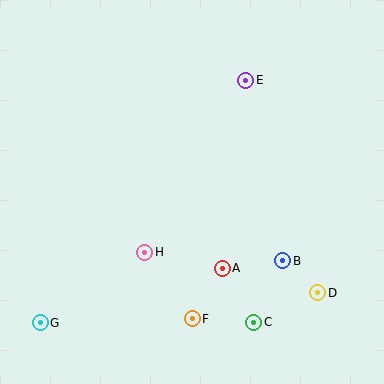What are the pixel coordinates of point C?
Point C is at (254, 322).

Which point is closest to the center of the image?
Point H at (145, 252) is closest to the center.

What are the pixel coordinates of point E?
Point E is at (246, 80).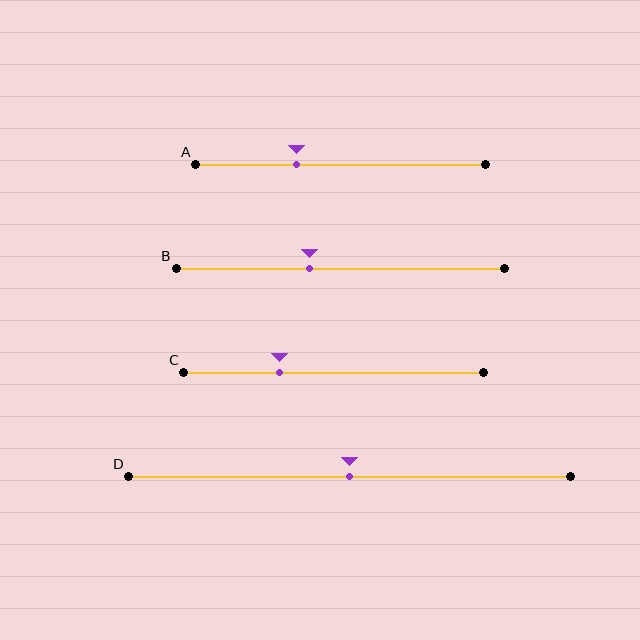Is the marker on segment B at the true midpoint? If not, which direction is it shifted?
No, the marker on segment B is shifted to the left by about 9% of the segment length.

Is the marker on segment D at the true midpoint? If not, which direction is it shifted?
Yes, the marker on segment D is at the true midpoint.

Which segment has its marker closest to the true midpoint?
Segment D has its marker closest to the true midpoint.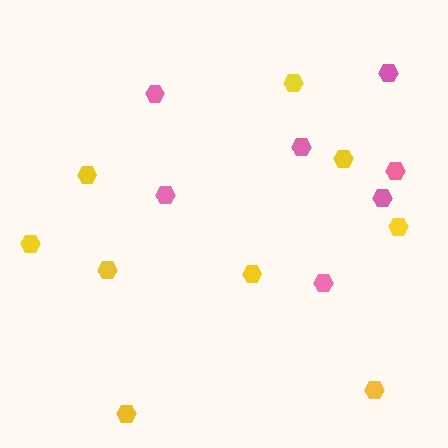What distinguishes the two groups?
There are 2 groups: one group of yellow hexagons (9) and one group of pink hexagons (7).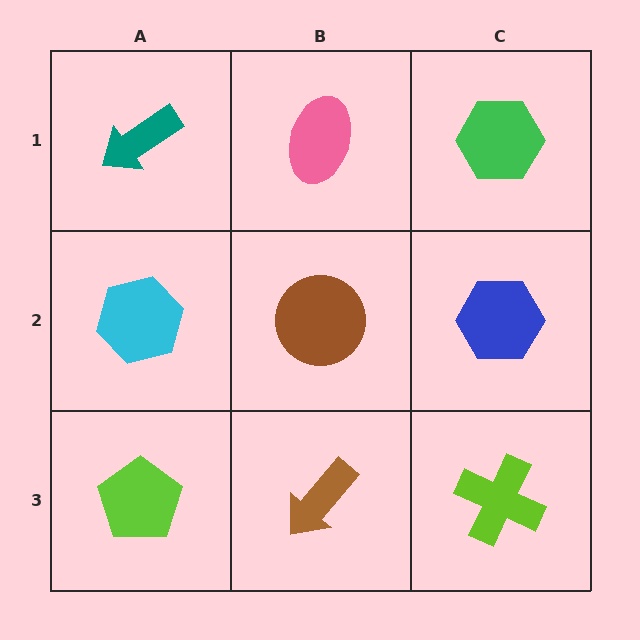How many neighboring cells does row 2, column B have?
4.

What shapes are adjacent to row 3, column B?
A brown circle (row 2, column B), a lime pentagon (row 3, column A), a lime cross (row 3, column C).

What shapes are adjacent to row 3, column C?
A blue hexagon (row 2, column C), a brown arrow (row 3, column B).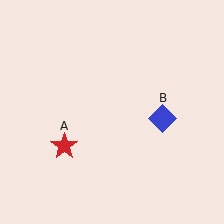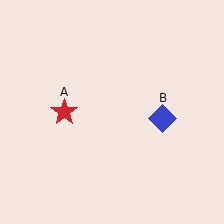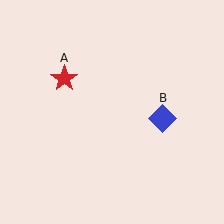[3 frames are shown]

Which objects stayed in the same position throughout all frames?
Blue diamond (object B) remained stationary.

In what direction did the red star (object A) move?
The red star (object A) moved up.